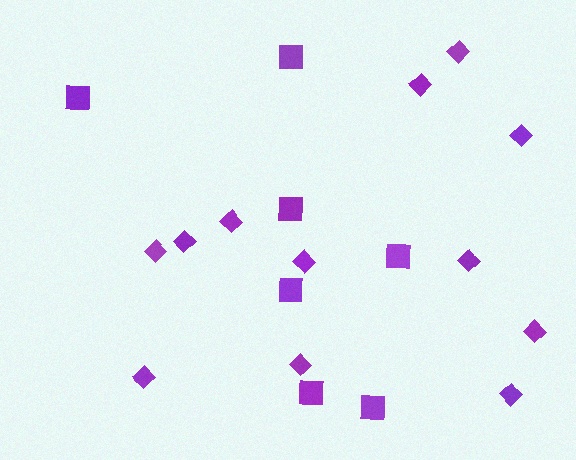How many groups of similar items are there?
There are 2 groups: one group of squares (7) and one group of diamonds (12).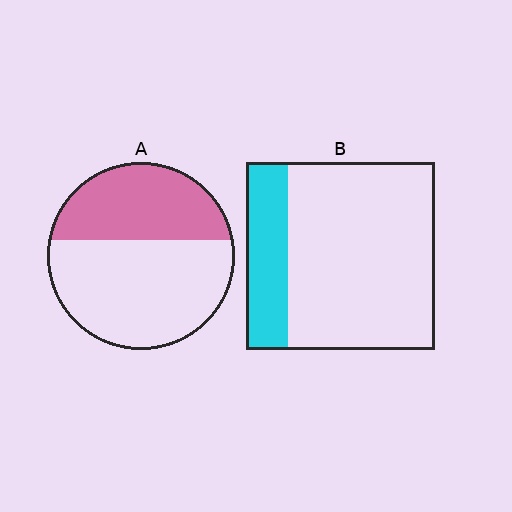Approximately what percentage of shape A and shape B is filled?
A is approximately 40% and B is approximately 20%.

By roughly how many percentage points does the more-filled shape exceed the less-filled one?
By roughly 15 percentage points (A over B).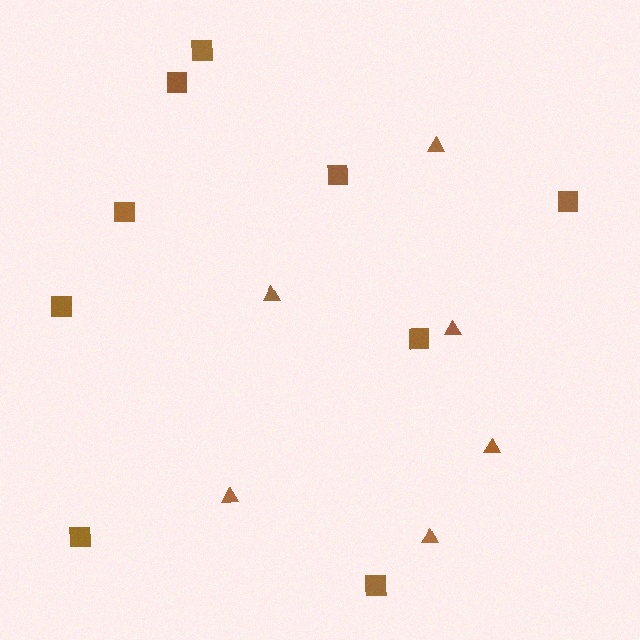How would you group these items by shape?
There are 2 groups: one group of squares (9) and one group of triangles (6).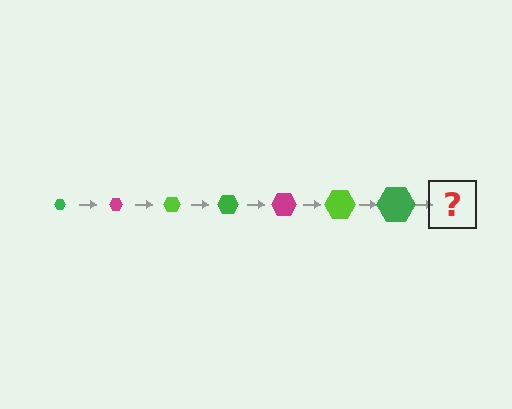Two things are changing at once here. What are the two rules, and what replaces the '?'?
The two rules are that the hexagon grows larger each step and the color cycles through green, magenta, and lime. The '?' should be a magenta hexagon, larger than the previous one.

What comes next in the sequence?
The next element should be a magenta hexagon, larger than the previous one.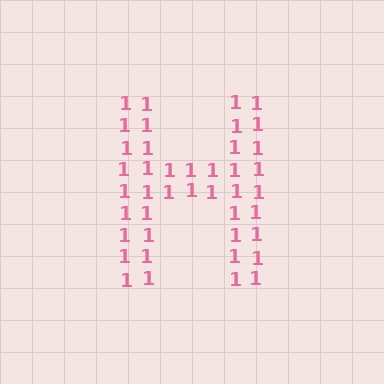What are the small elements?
The small elements are digit 1's.